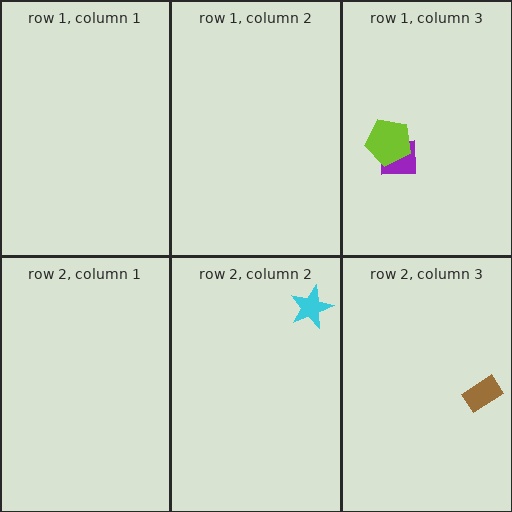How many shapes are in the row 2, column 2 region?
1.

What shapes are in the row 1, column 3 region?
The purple square, the lime pentagon.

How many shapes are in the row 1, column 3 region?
2.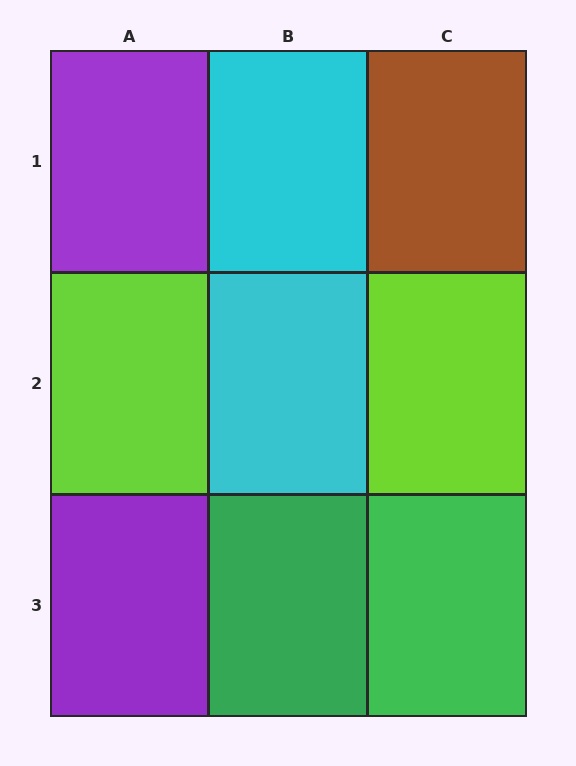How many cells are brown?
1 cell is brown.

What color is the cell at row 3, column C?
Green.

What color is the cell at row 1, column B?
Cyan.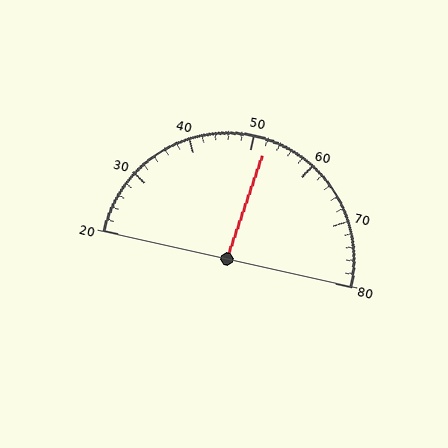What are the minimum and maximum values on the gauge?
The gauge ranges from 20 to 80.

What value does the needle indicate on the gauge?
The needle indicates approximately 52.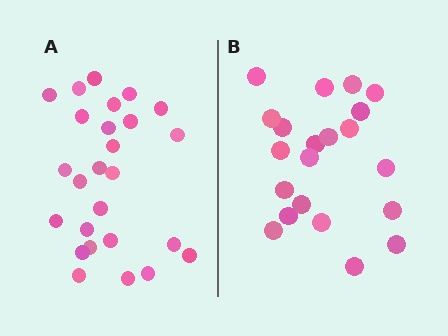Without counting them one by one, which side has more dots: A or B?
Region A (the left region) has more dots.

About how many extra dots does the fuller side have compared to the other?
Region A has about 5 more dots than region B.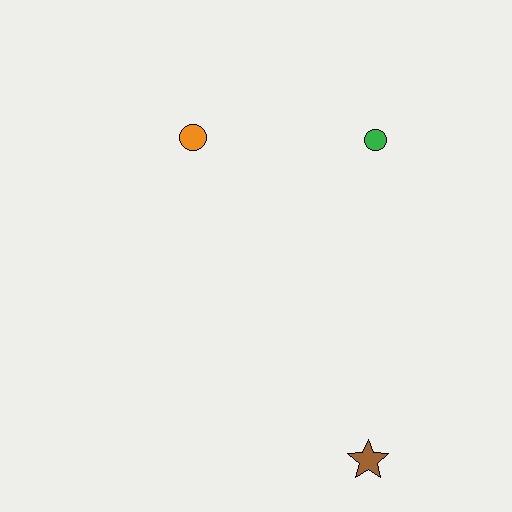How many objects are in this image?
There are 3 objects.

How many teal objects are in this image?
There are no teal objects.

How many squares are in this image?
There are no squares.